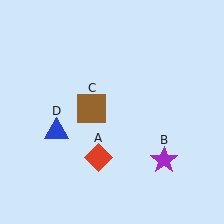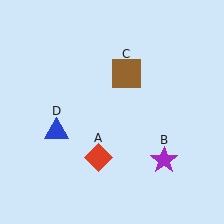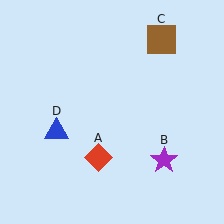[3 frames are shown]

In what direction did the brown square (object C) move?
The brown square (object C) moved up and to the right.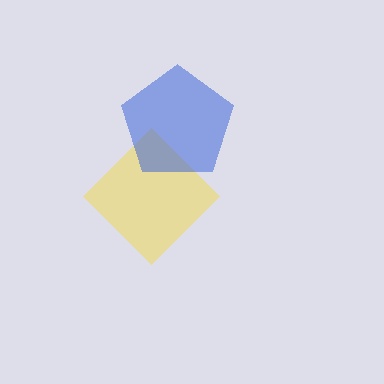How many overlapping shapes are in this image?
There are 2 overlapping shapes in the image.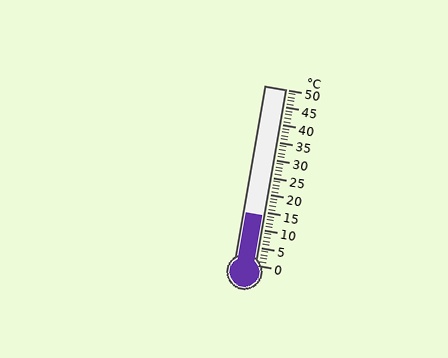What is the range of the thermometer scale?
The thermometer scale ranges from 0°C to 50°C.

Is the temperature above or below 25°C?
The temperature is below 25°C.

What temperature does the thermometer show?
The thermometer shows approximately 14°C.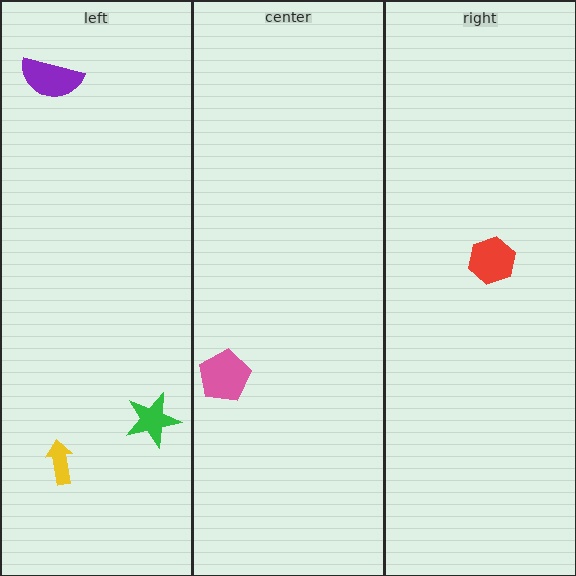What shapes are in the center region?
The pink pentagon.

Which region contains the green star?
The left region.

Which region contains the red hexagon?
The right region.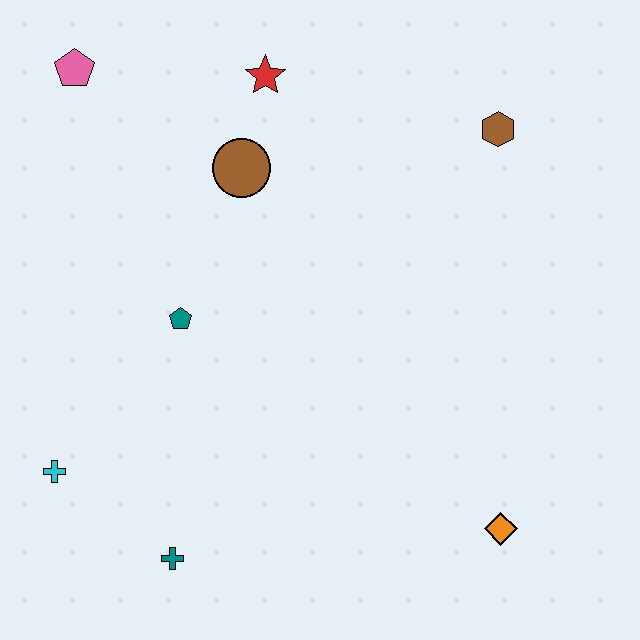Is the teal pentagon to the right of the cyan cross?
Yes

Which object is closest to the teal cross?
The cyan cross is closest to the teal cross.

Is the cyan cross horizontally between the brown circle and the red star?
No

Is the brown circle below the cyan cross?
No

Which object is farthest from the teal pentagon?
The orange diamond is farthest from the teal pentagon.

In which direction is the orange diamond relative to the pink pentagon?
The orange diamond is below the pink pentagon.